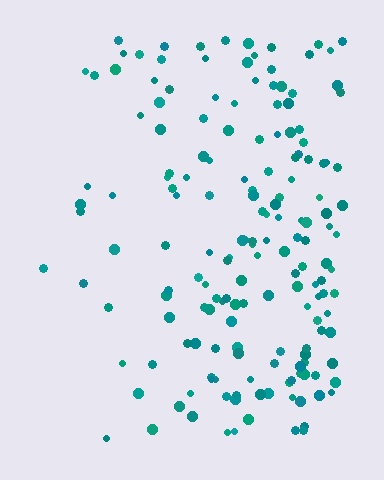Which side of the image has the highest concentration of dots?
The right.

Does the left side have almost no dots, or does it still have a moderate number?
Still a moderate number, just noticeably fewer than the right.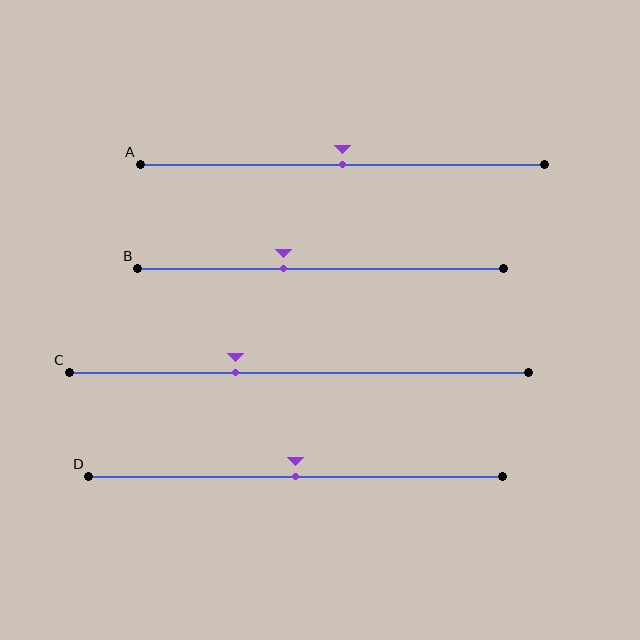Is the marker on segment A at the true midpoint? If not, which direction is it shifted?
Yes, the marker on segment A is at the true midpoint.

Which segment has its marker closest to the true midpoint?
Segment A has its marker closest to the true midpoint.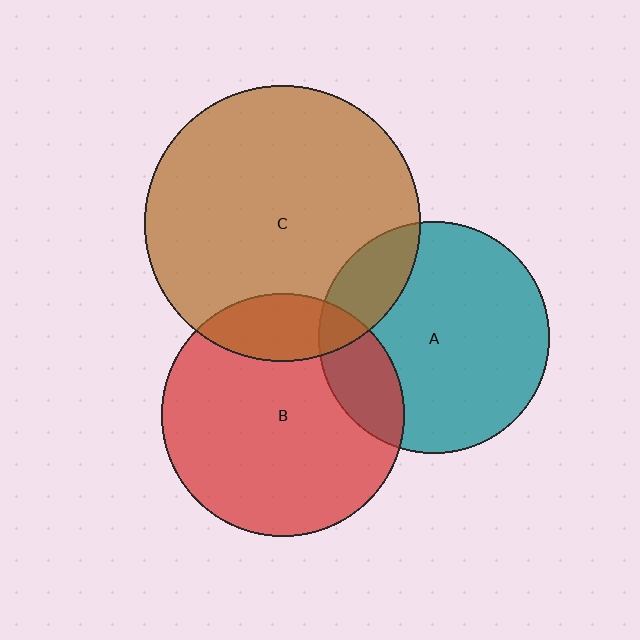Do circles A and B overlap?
Yes.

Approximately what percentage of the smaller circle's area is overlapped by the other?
Approximately 20%.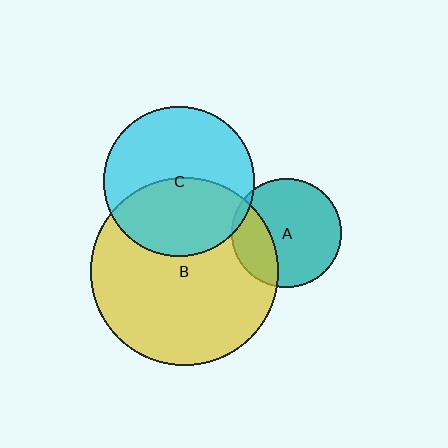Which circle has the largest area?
Circle B (yellow).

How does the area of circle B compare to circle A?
Approximately 3.0 times.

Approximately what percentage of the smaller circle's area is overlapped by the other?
Approximately 30%.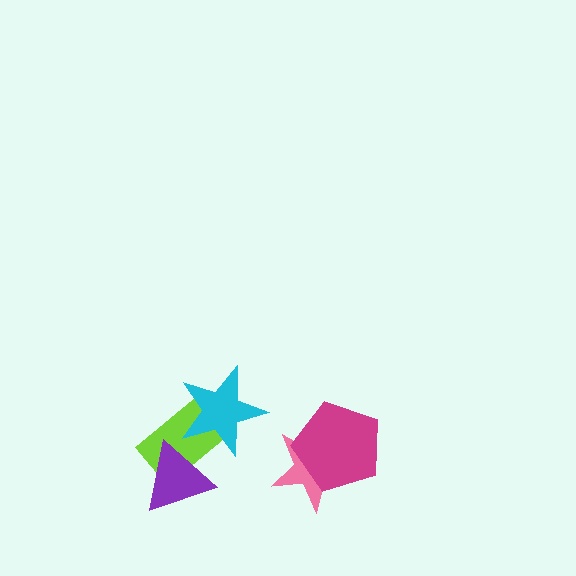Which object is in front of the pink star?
The magenta pentagon is in front of the pink star.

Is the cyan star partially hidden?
No, no other shape covers it.